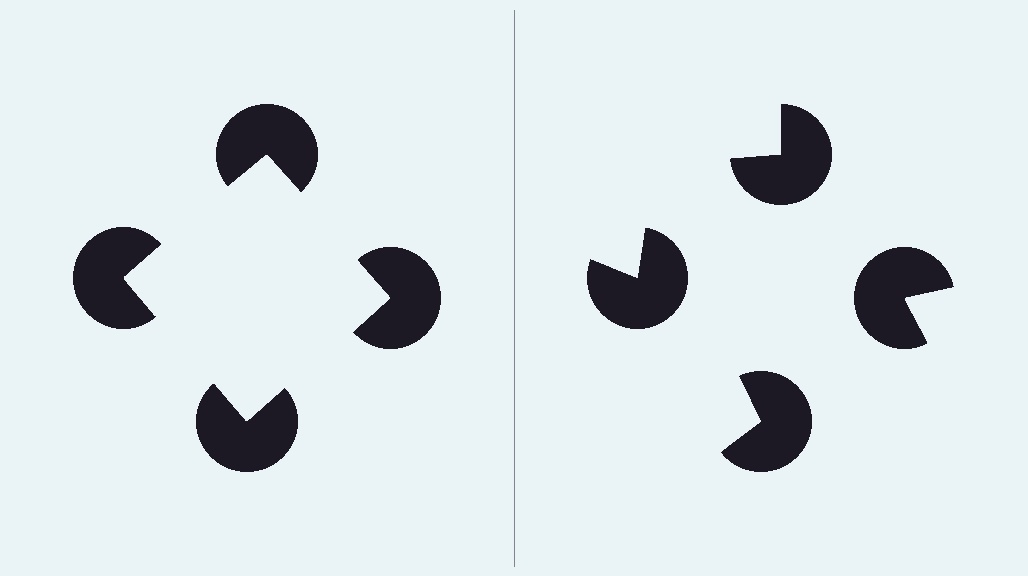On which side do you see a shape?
An illusory square appears on the left side. On the right side the wedge cuts are rotated, so no coherent shape forms.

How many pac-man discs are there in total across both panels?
8 — 4 on each side.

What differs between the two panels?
The pac-man discs are positioned identically on both sides; only the wedge orientations differ. On the left they align to a square; on the right they are misaligned.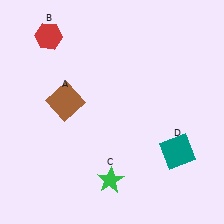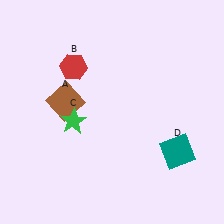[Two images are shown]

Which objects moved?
The objects that moved are: the red hexagon (B), the green star (C).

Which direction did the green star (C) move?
The green star (C) moved up.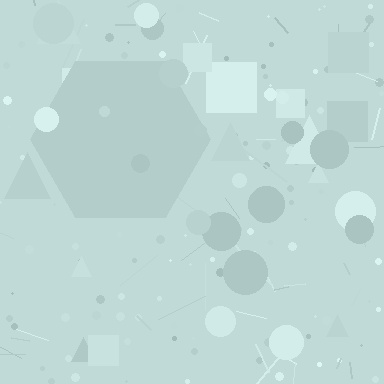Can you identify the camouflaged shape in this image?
The camouflaged shape is a hexagon.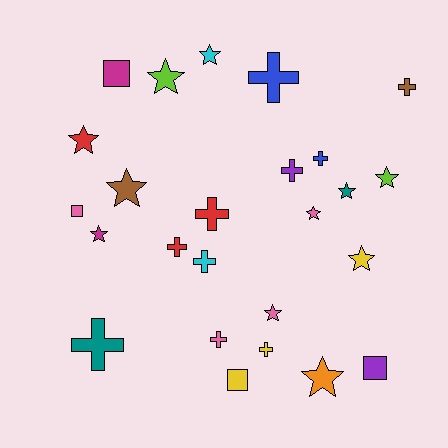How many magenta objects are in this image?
There are 2 magenta objects.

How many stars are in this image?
There are 11 stars.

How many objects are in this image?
There are 25 objects.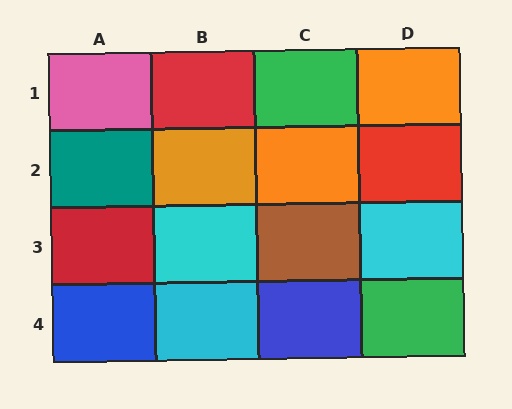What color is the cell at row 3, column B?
Cyan.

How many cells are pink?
1 cell is pink.